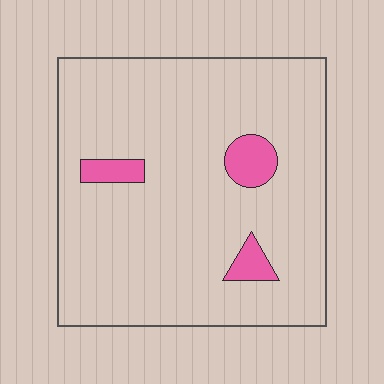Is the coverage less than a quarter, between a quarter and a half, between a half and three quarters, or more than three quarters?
Less than a quarter.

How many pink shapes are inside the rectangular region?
3.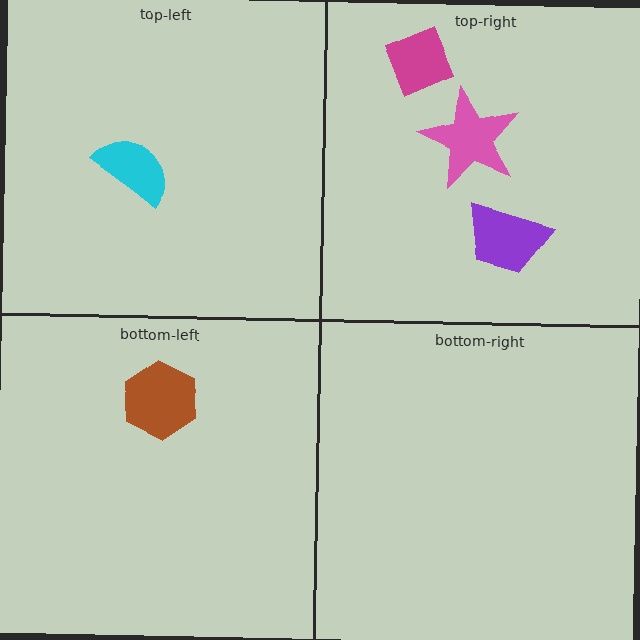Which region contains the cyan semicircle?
The top-left region.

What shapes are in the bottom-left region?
The brown hexagon.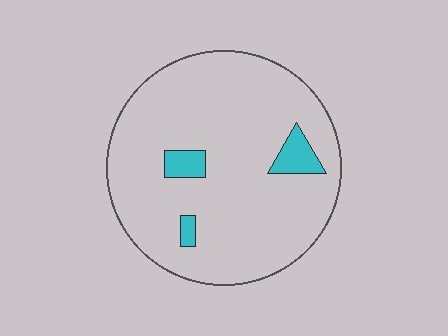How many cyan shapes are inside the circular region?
3.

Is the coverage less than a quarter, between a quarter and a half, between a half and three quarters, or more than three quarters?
Less than a quarter.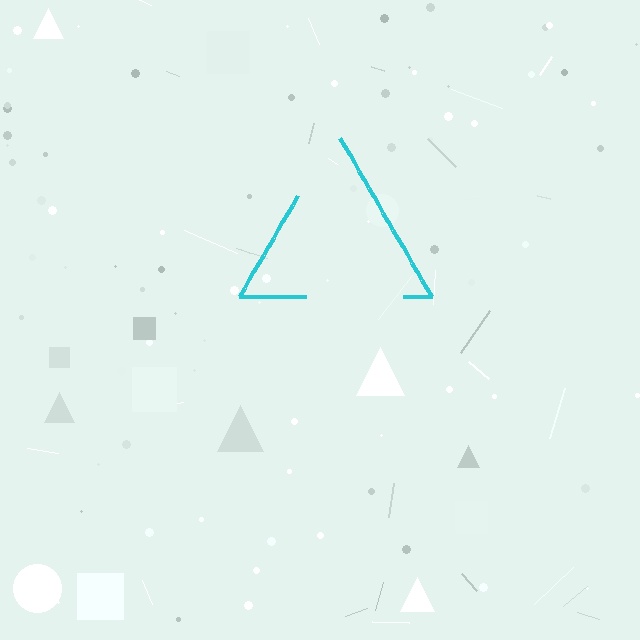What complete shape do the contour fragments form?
The contour fragments form a triangle.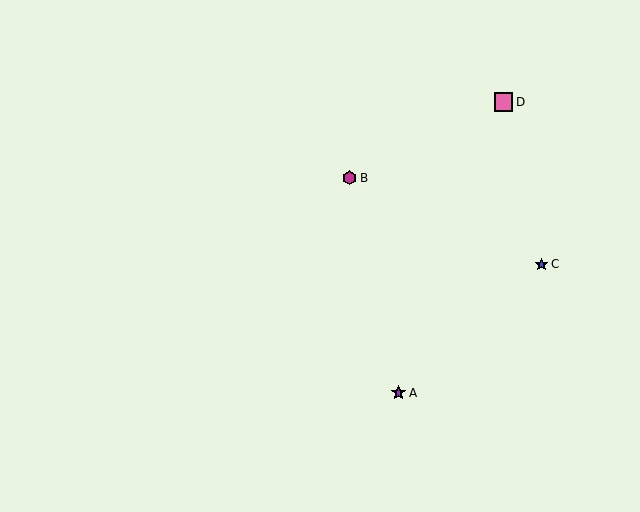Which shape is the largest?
The pink square (labeled D) is the largest.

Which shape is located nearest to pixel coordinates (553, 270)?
The blue star (labeled C) at (542, 264) is nearest to that location.